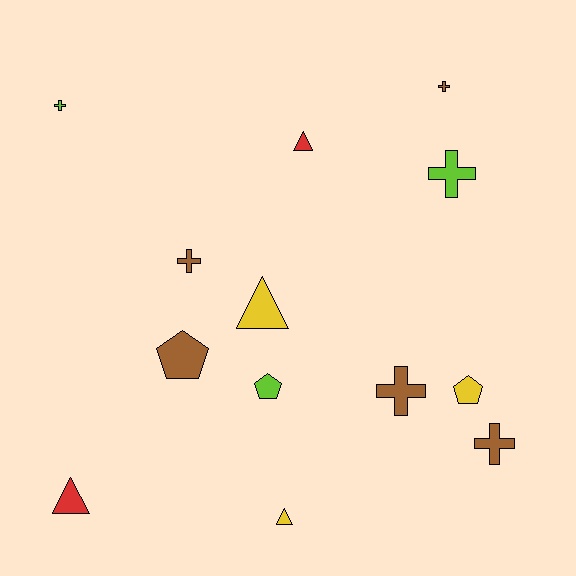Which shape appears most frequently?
Cross, with 6 objects.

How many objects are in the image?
There are 13 objects.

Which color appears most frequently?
Brown, with 5 objects.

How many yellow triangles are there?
There are 2 yellow triangles.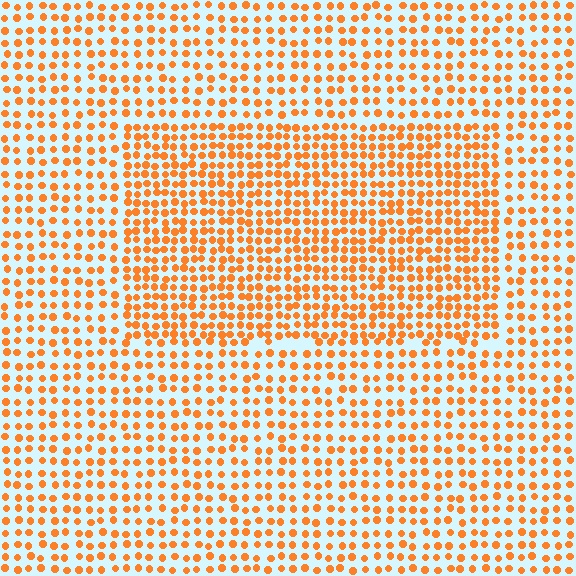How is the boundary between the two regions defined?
The boundary is defined by a change in element density (approximately 1.6x ratio). All elements are the same color, size, and shape.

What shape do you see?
I see a rectangle.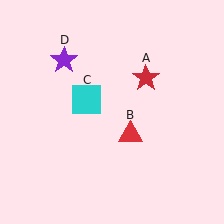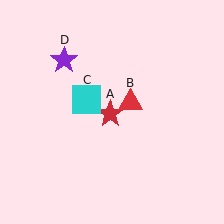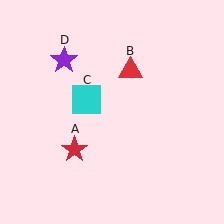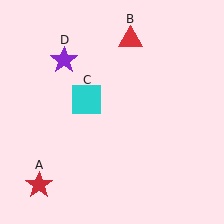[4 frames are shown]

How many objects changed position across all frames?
2 objects changed position: red star (object A), red triangle (object B).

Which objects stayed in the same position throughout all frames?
Cyan square (object C) and purple star (object D) remained stationary.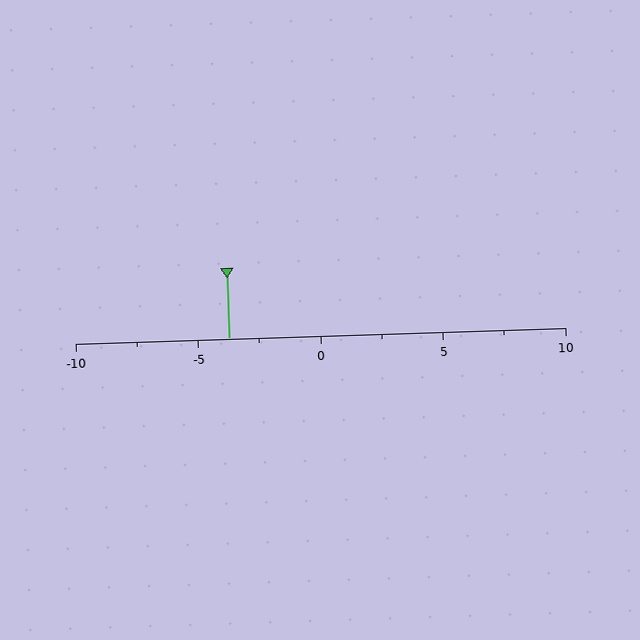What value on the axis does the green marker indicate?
The marker indicates approximately -3.8.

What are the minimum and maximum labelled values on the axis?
The axis runs from -10 to 10.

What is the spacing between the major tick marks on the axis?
The major ticks are spaced 5 apart.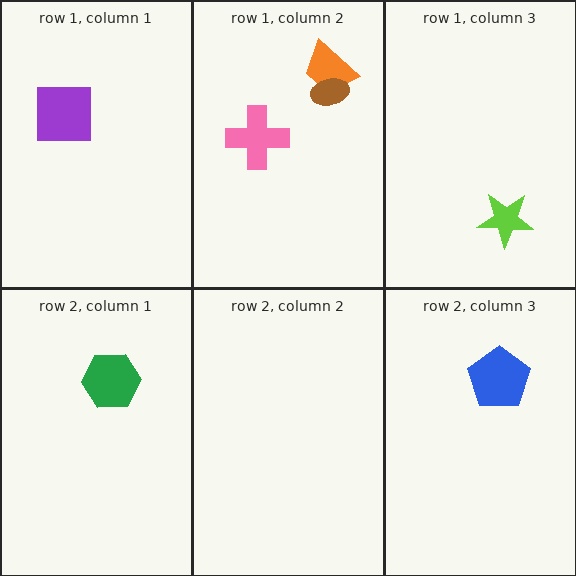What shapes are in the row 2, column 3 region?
The blue pentagon.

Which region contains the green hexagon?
The row 2, column 1 region.